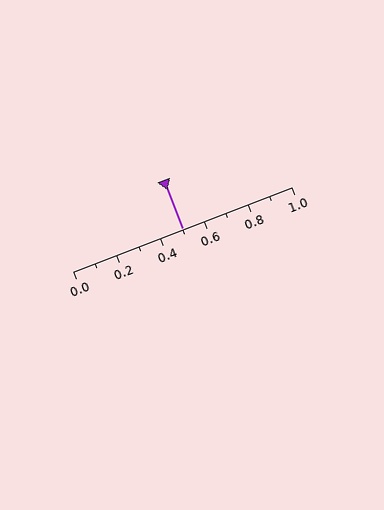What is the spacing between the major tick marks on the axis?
The major ticks are spaced 0.2 apart.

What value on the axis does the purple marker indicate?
The marker indicates approximately 0.5.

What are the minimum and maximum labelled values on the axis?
The axis runs from 0.0 to 1.0.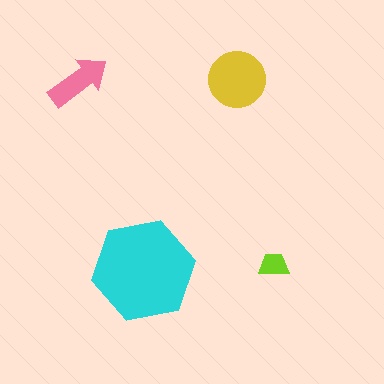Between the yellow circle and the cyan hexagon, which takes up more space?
The cyan hexagon.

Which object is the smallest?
The lime trapezoid.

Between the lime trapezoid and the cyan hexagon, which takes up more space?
The cyan hexagon.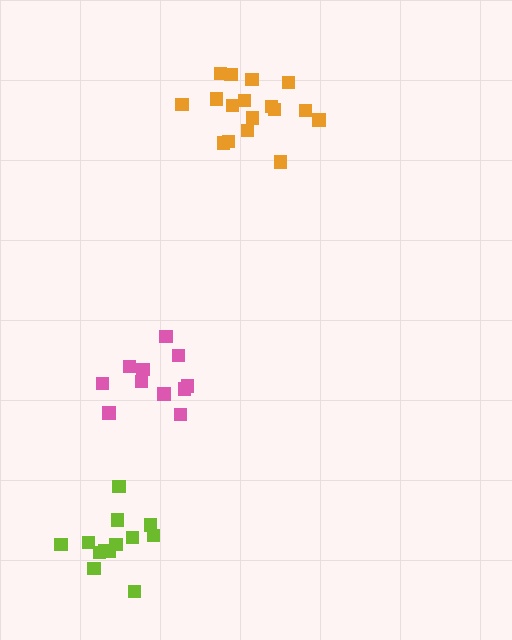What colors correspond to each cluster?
The clusters are colored: orange, lime, pink.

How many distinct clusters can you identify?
There are 3 distinct clusters.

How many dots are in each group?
Group 1: 17 dots, Group 2: 13 dots, Group 3: 11 dots (41 total).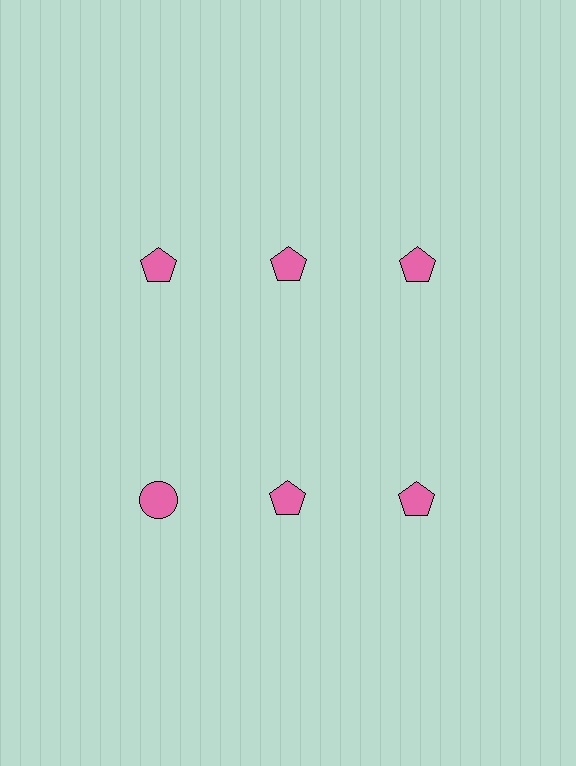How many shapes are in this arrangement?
There are 6 shapes arranged in a grid pattern.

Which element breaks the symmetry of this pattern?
The pink circle in the second row, leftmost column breaks the symmetry. All other shapes are pink pentagons.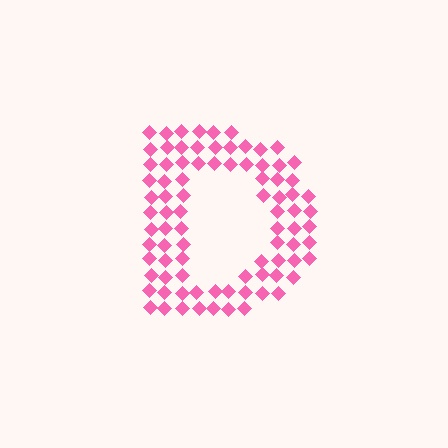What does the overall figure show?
The overall figure shows the letter D.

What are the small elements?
The small elements are diamonds.